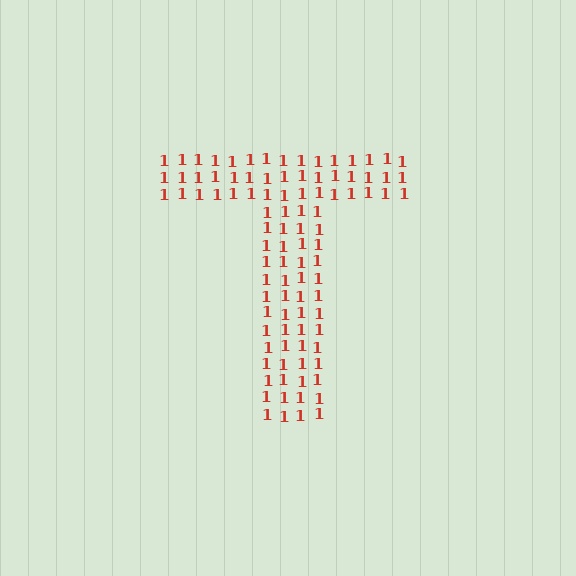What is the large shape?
The large shape is the letter T.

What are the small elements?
The small elements are digit 1's.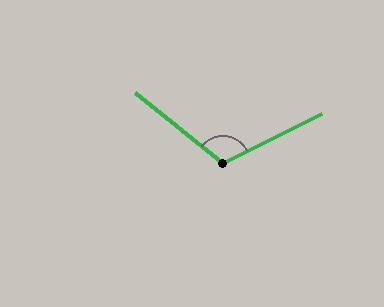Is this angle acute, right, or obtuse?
It is obtuse.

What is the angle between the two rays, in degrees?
Approximately 115 degrees.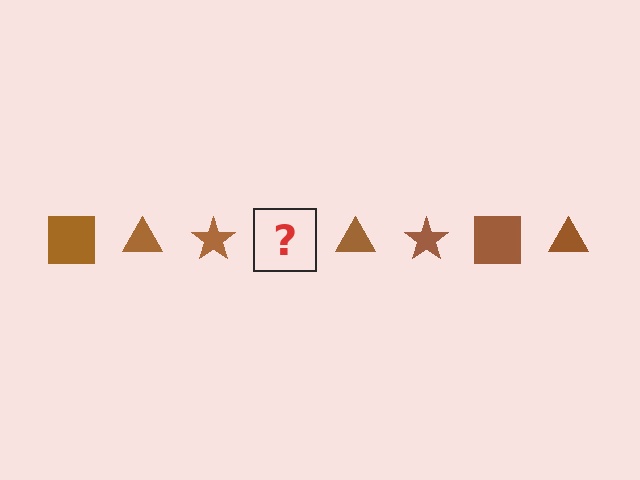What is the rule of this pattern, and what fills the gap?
The rule is that the pattern cycles through square, triangle, star shapes in brown. The gap should be filled with a brown square.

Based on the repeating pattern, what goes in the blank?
The blank should be a brown square.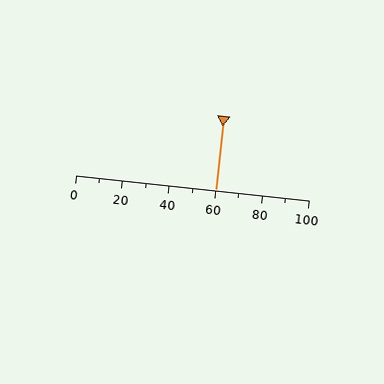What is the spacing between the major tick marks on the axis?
The major ticks are spaced 20 apart.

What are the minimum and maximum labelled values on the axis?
The axis runs from 0 to 100.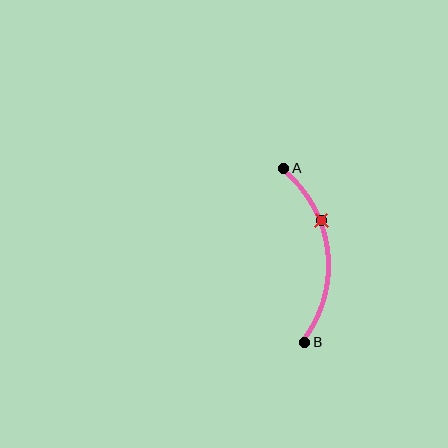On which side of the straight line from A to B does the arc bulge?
The arc bulges to the right of the straight line connecting A and B.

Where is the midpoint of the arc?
The arc midpoint is the point on the curve farthest from the straight line joining A and B. It sits to the right of that line.